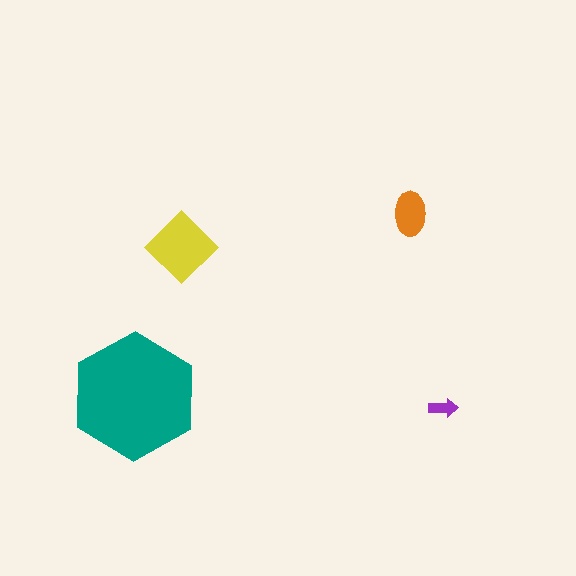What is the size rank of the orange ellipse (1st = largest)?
3rd.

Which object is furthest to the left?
The teal hexagon is leftmost.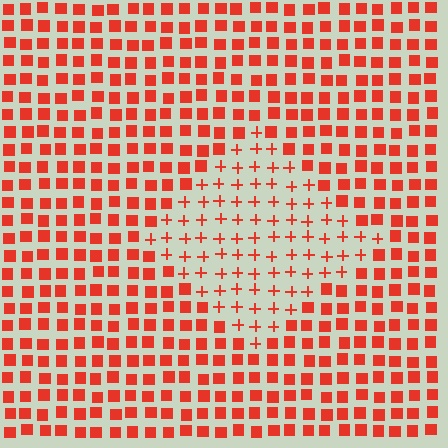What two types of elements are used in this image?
The image uses plus signs inside the diamond region and squares outside it.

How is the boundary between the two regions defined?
The boundary is defined by a change in element shape: plus signs inside vs. squares outside. All elements share the same color and spacing.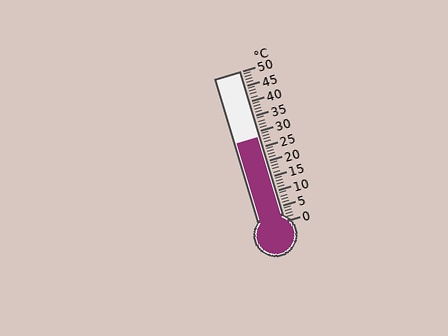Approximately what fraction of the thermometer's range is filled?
The thermometer is filled to approximately 55% of its range.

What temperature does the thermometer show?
The thermometer shows approximately 28°C.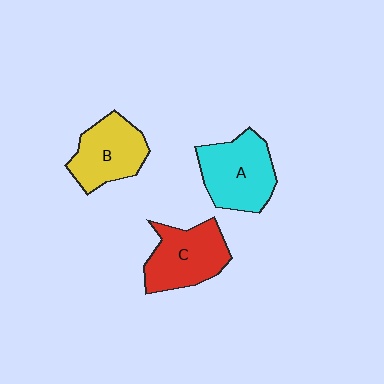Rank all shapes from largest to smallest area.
From largest to smallest: A (cyan), C (red), B (yellow).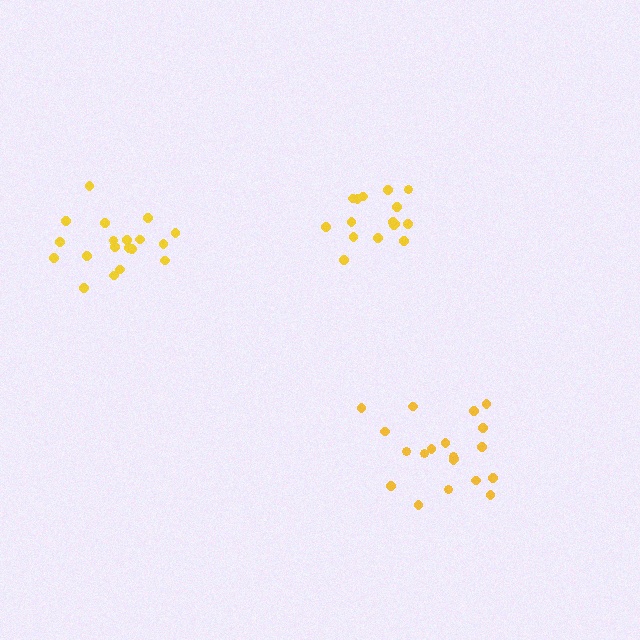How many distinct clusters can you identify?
There are 3 distinct clusters.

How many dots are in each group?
Group 1: 16 dots, Group 2: 20 dots, Group 3: 19 dots (55 total).